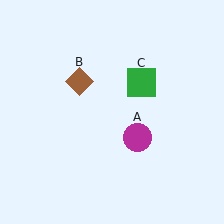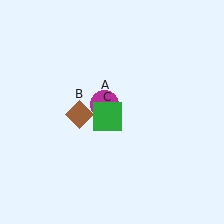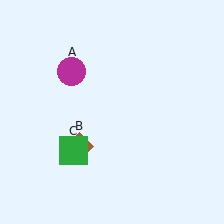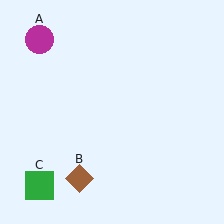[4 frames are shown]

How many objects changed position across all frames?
3 objects changed position: magenta circle (object A), brown diamond (object B), green square (object C).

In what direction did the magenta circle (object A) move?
The magenta circle (object A) moved up and to the left.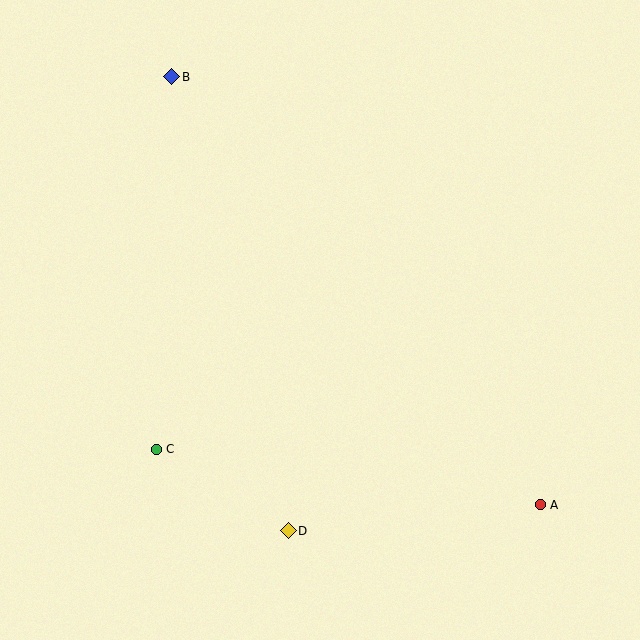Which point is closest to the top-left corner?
Point B is closest to the top-left corner.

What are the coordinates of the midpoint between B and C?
The midpoint between B and C is at (164, 263).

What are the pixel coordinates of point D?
Point D is at (288, 531).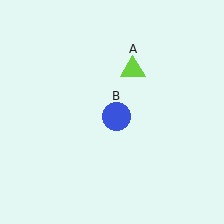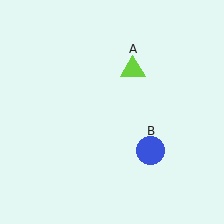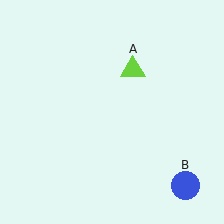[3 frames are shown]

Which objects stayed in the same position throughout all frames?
Lime triangle (object A) remained stationary.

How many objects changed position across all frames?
1 object changed position: blue circle (object B).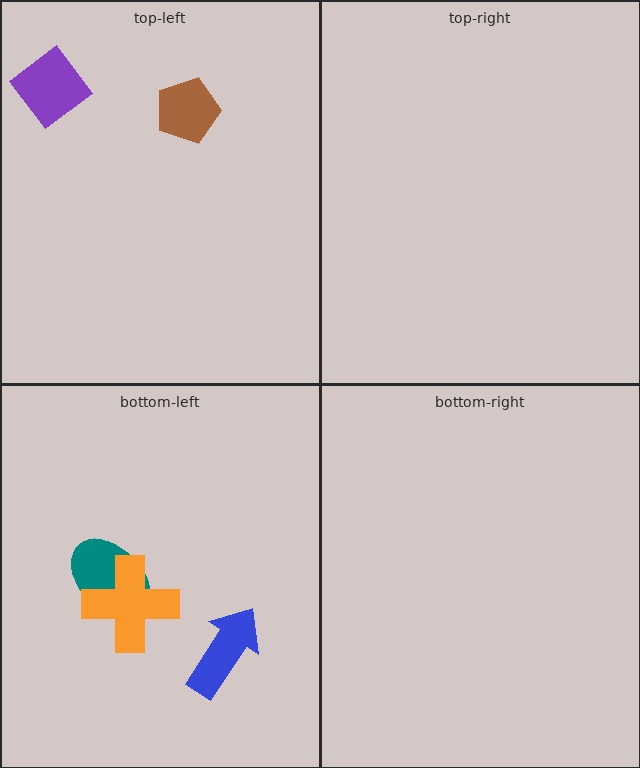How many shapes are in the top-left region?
2.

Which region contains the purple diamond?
The top-left region.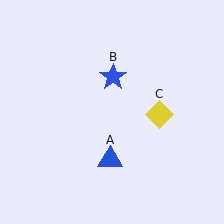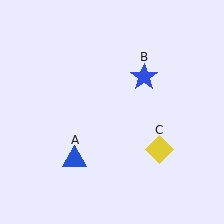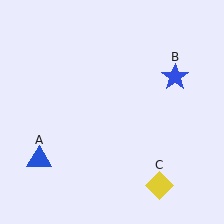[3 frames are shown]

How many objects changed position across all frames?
3 objects changed position: blue triangle (object A), blue star (object B), yellow diamond (object C).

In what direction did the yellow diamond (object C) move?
The yellow diamond (object C) moved down.